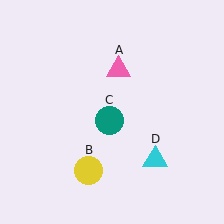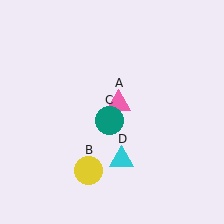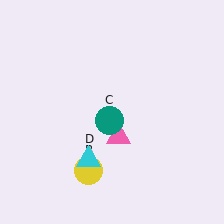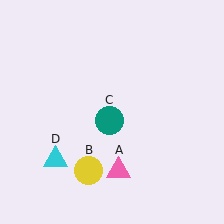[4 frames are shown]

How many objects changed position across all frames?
2 objects changed position: pink triangle (object A), cyan triangle (object D).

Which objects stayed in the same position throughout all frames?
Yellow circle (object B) and teal circle (object C) remained stationary.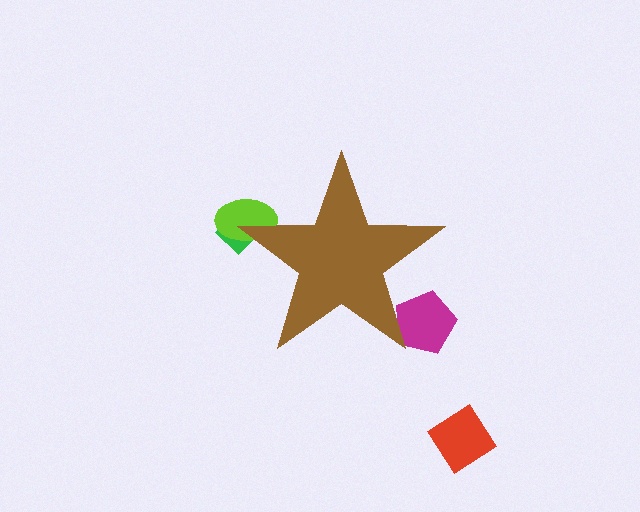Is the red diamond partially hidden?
No, the red diamond is fully visible.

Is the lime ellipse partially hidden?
Yes, the lime ellipse is partially hidden behind the brown star.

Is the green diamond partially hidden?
Yes, the green diamond is partially hidden behind the brown star.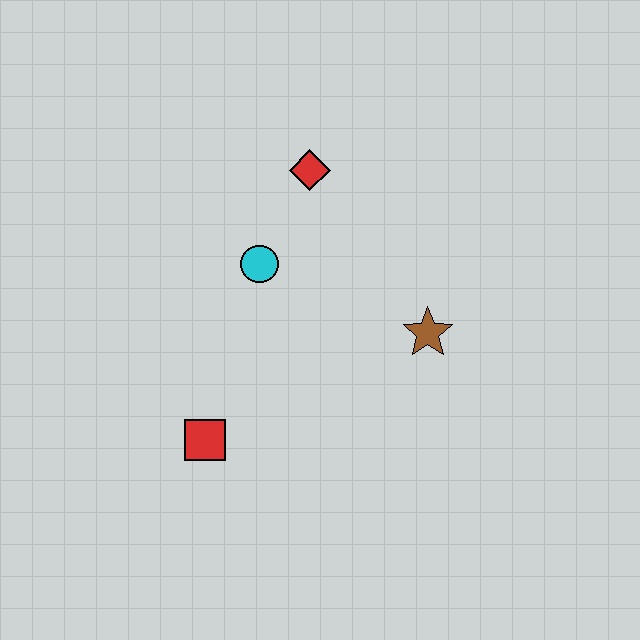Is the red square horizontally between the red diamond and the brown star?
No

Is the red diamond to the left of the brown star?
Yes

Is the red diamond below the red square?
No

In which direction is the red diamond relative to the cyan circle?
The red diamond is above the cyan circle.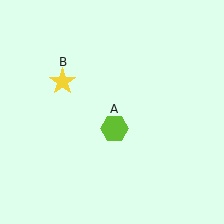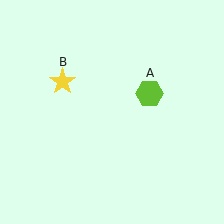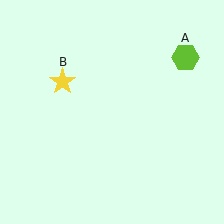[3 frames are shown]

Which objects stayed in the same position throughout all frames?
Yellow star (object B) remained stationary.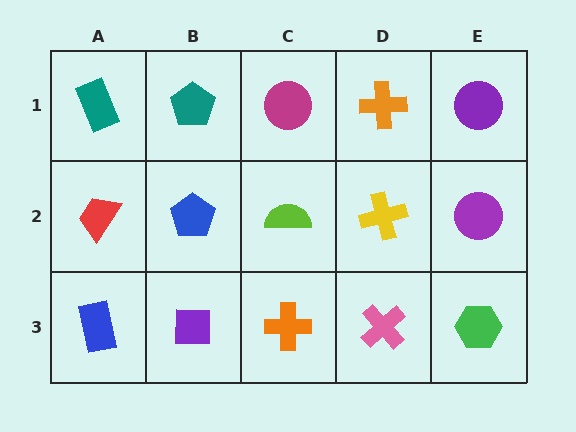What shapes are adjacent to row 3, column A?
A red trapezoid (row 2, column A), a purple square (row 3, column B).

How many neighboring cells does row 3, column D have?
3.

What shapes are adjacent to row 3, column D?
A yellow cross (row 2, column D), an orange cross (row 3, column C), a green hexagon (row 3, column E).